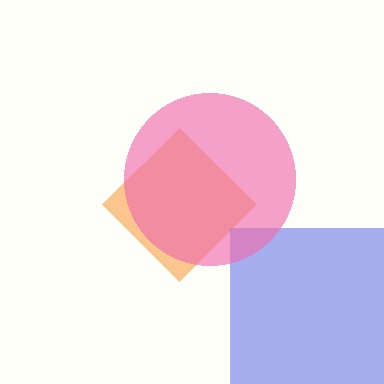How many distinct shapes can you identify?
There are 3 distinct shapes: an orange diamond, a blue square, a pink circle.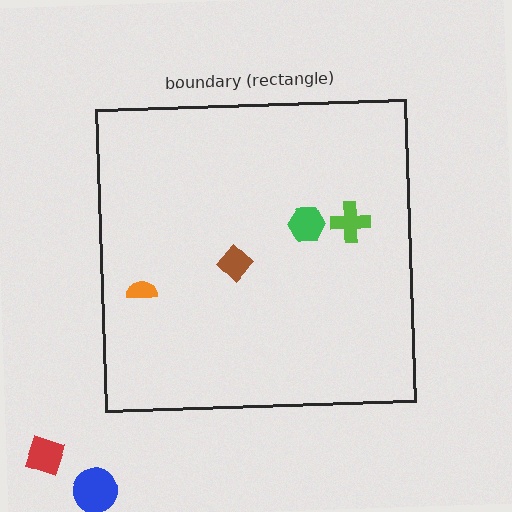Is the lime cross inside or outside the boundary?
Inside.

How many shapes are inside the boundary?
4 inside, 2 outside.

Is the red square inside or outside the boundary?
Outside.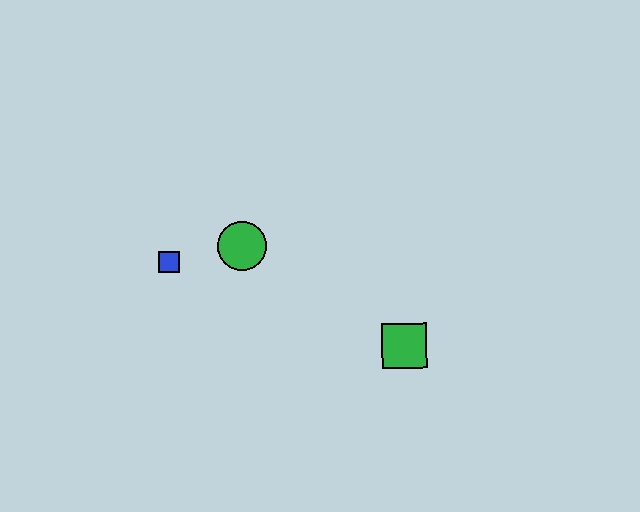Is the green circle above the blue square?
Yes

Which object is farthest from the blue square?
The green square is farthest from the blue square.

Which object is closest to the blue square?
The green circle is closest to the blue square.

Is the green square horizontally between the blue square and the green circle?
No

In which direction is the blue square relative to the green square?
The blue square is to the left of the green square.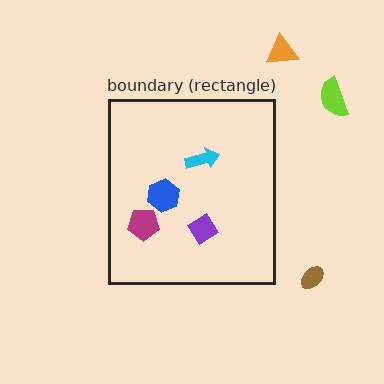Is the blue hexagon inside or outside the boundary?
Inside.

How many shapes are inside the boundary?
4 inside, 3 outside.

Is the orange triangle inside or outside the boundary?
Outside.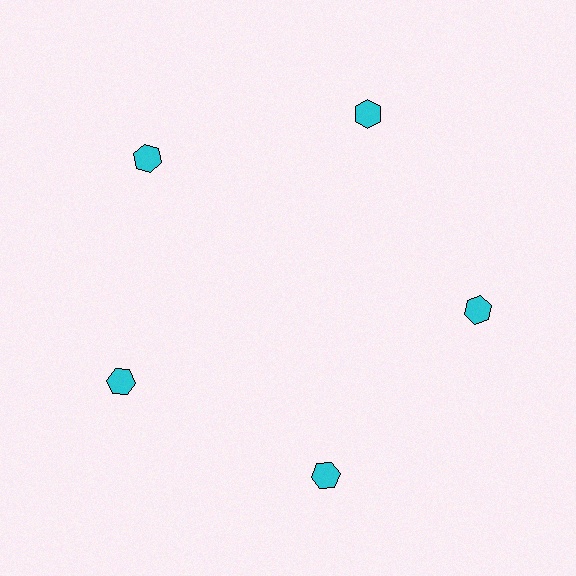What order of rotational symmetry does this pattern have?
This pattern has 5-fold rotational symmetry.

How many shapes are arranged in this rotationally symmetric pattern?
There are 5 shapes, arranged in 5 groups of 1.